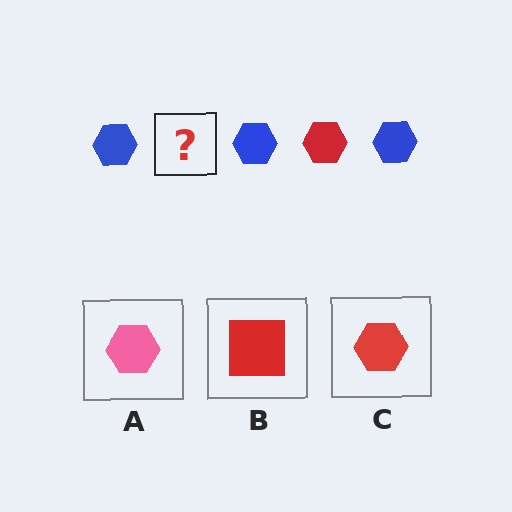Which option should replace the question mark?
Option C.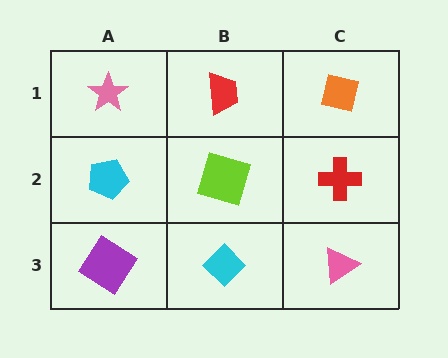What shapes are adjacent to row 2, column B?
A red trapezoid (row 1, column B), a cyan diamond (row 3, column B), a cyan pentagon (row 2, column A), a red cross (row 2, column C).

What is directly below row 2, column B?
A cyan diamond.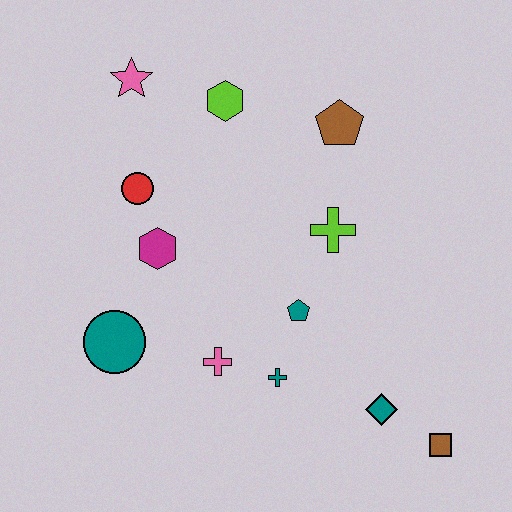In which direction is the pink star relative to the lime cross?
The pink star is to the left of the lime cross.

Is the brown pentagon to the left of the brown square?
Yes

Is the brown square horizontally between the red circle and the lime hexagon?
No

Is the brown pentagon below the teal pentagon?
No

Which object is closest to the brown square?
The teal diamond is closest to the brown square.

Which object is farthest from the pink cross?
The pink star is farthest from the pink cross.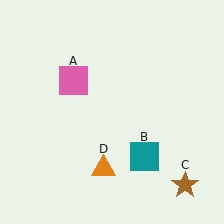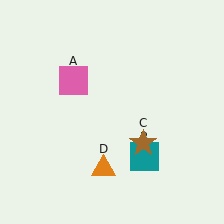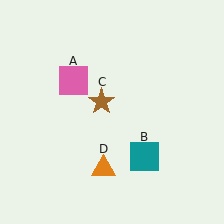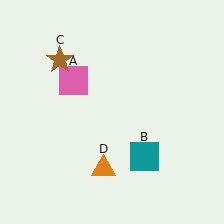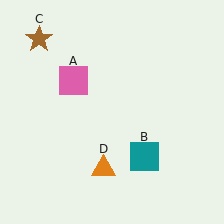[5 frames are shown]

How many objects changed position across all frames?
1 object changed position: brown star (object C).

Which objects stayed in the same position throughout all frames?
Pink square (object A) and teal square (object B) and orange triangle (object D) remained stationary.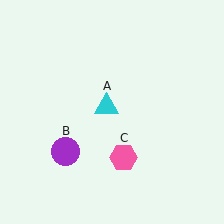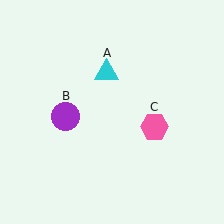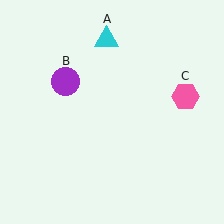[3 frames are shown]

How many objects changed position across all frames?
3 objects changed position: cyan triangle (object A), purple circle (object B), pink hexagon (object C).